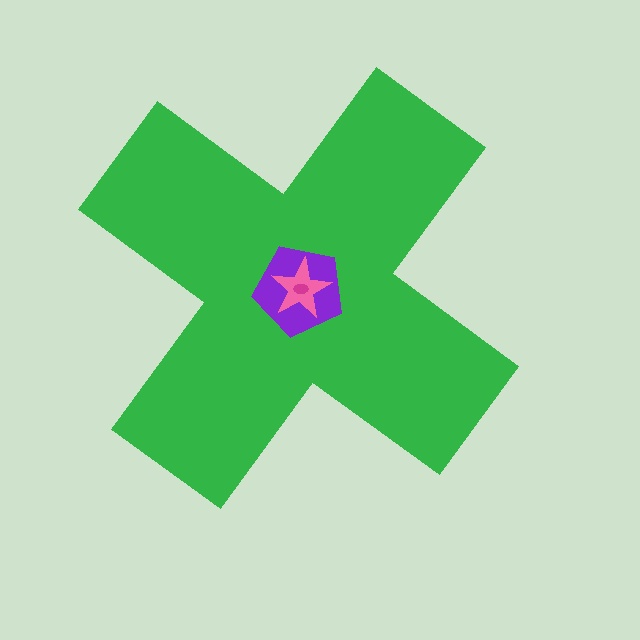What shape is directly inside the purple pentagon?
The pink star.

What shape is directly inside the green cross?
The purple pentagon.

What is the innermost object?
The magenta ellipse.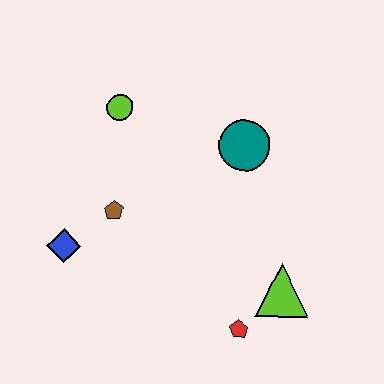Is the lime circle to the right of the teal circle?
No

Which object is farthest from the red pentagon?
The lime circle is farthest from the red pentagon.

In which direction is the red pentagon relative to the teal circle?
The red pentagon is below the teal circle.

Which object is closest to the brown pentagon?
The blue diamond is closest to the brown pentagon.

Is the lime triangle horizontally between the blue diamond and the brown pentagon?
No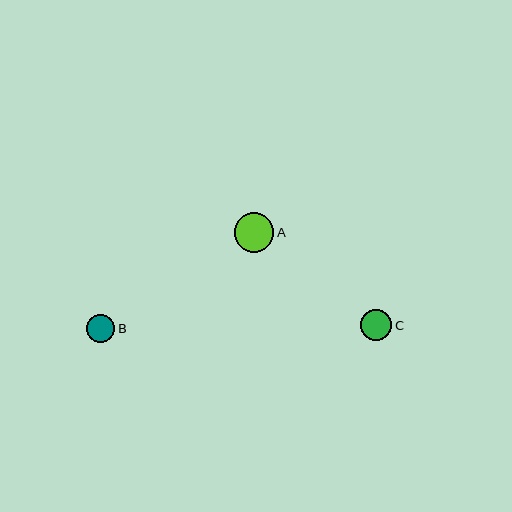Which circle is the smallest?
Circle B is the smallest with a size of approximately 28 pixels.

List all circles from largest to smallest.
From largest to smallest: A, C, B.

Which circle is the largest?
Circle A is the largest with a size of approximately 39 pixels.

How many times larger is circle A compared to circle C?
Circle A is approximately 1.2 times the size of circle C.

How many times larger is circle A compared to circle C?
Circle A is approximately 1.2 times the size of circle C.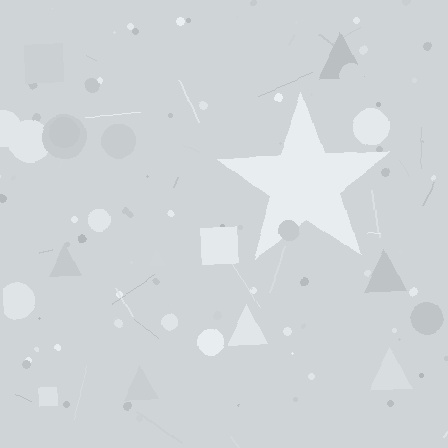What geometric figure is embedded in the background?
A star is embedded in the background.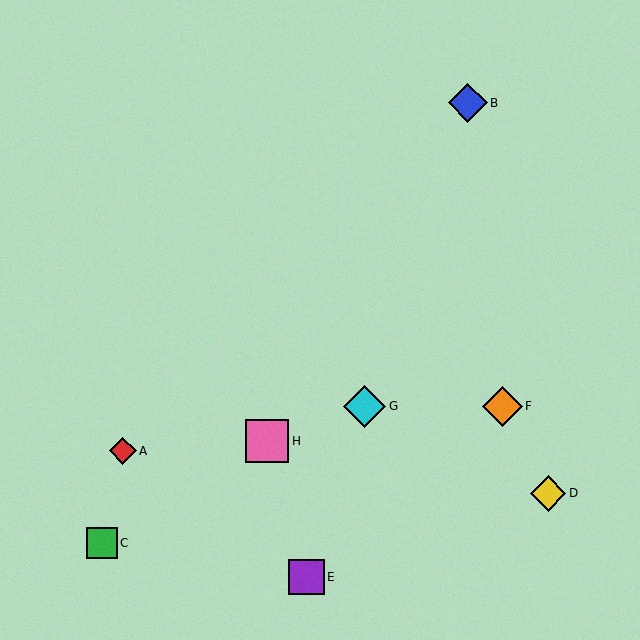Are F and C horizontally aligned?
No, F is at y≈406 and C is at y≈543.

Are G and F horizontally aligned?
Yes, both are at y≈406.